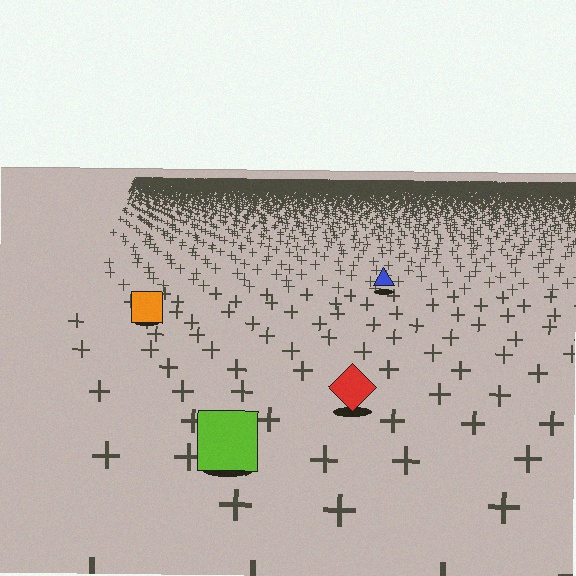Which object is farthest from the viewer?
The blue triangle is farthest from the viewer. It appears smaller and the ground texture around it is denser.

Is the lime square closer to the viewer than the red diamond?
Yes. The lime square is closer — you can tell from the texture gradient: the ground texture is coarser near it.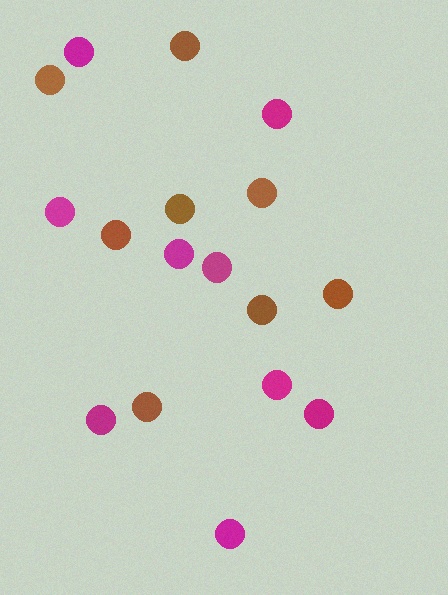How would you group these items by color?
There are 2 groups: one group of brown circles (8) and one group of magenta circles (9).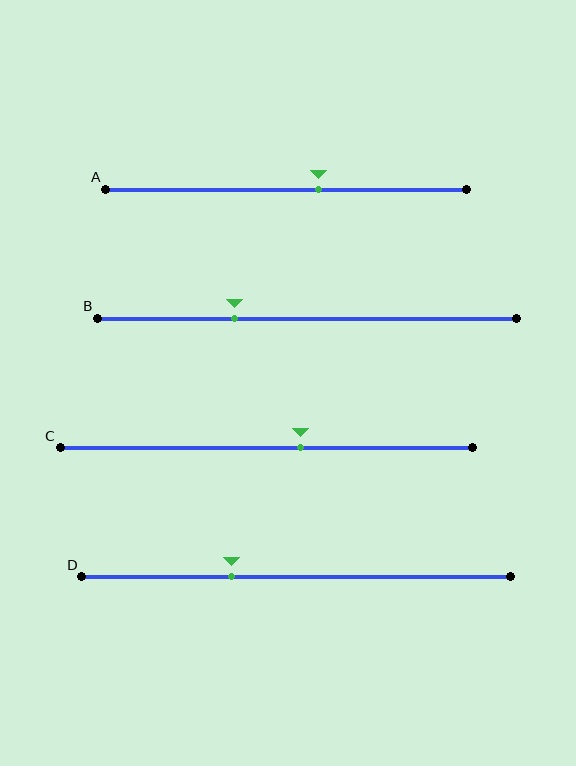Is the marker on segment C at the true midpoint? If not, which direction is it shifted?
No, the marker on segment C is shifted to the right by about 8% of the segment length.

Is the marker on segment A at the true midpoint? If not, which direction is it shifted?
No, the marker on segment A is shifted to the right by about 9% of the segment length.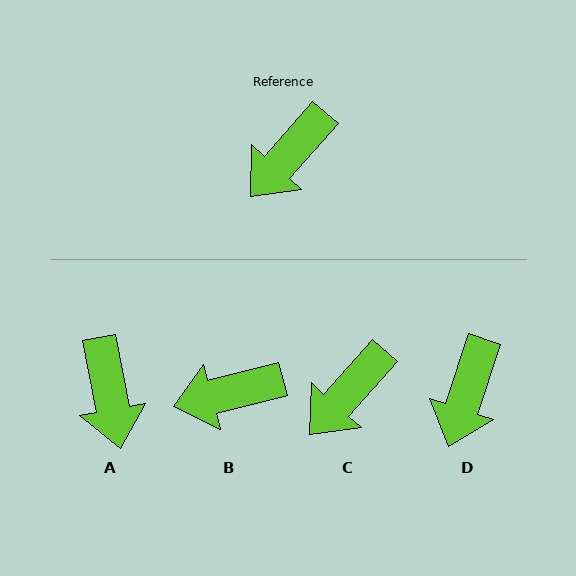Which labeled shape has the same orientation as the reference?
C.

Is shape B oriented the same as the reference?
No, it is off by about 34 degrees.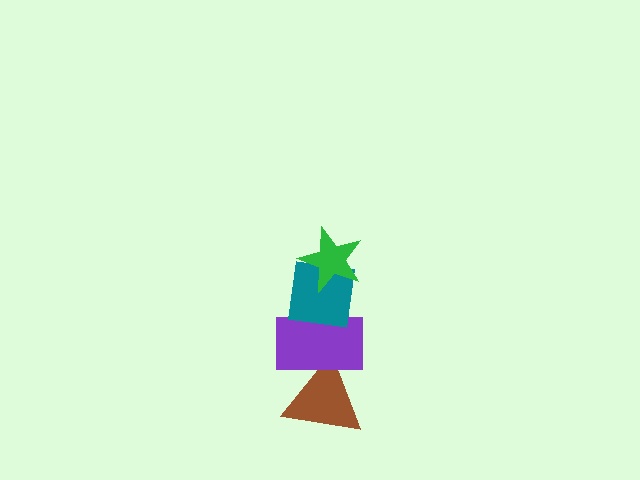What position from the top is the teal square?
The teal square is 2nd from the top.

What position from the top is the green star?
The green star is 1st from the top.